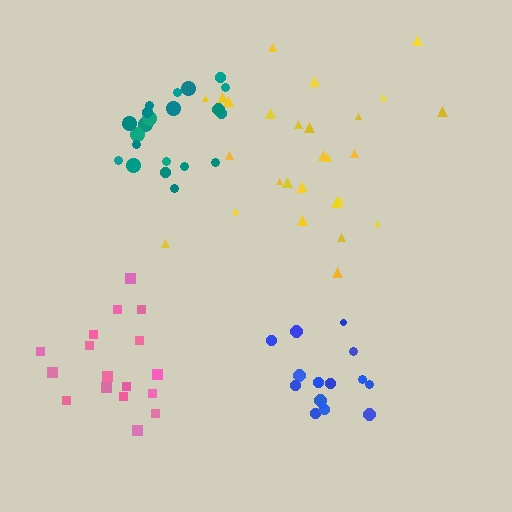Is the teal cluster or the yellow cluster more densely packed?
Teal.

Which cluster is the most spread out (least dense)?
Yellow.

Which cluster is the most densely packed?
Teal.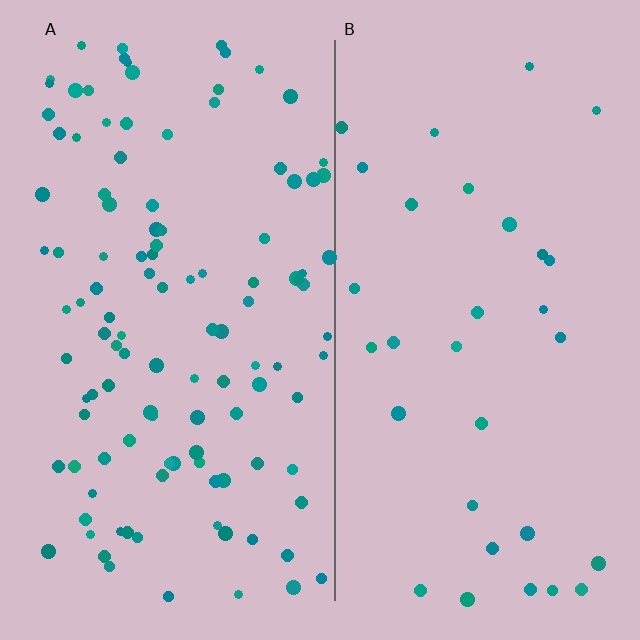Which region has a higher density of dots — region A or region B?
A (the left).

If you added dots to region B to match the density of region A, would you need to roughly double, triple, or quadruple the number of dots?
Approximately quadruple.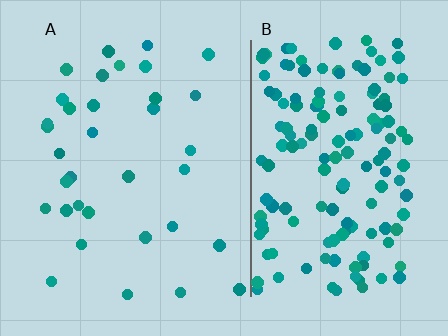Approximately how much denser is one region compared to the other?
Approximately 4.7× — region B over region A.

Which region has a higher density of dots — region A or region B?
B (the right).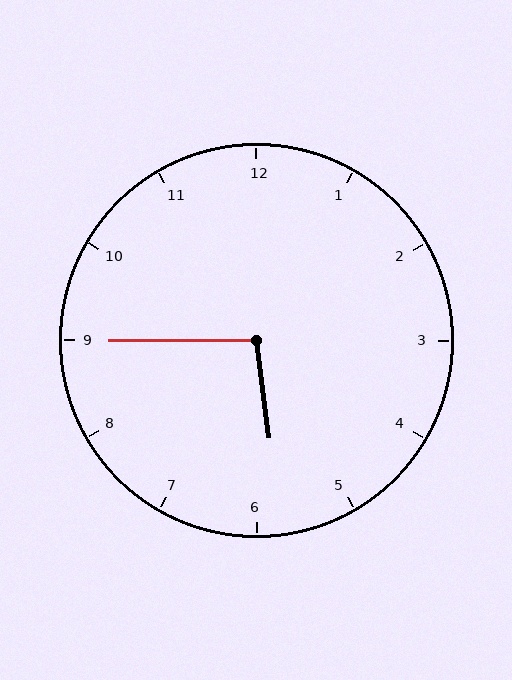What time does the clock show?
5:45.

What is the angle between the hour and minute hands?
Approximately 98 degrees.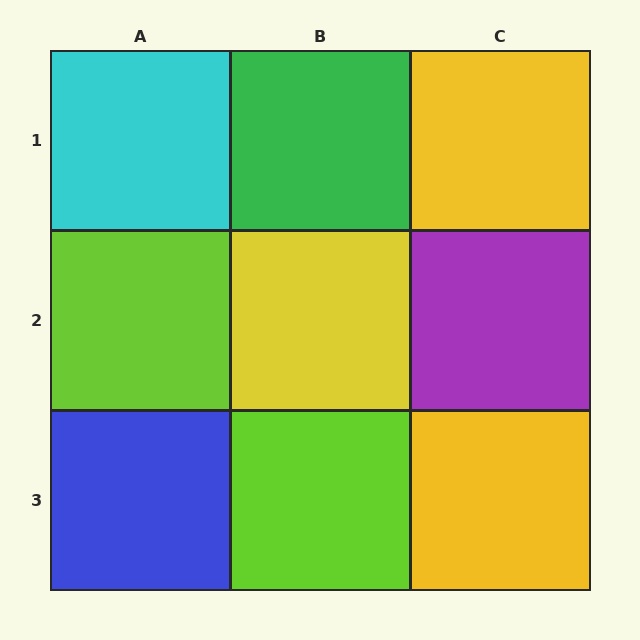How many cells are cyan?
1 cell is cyan.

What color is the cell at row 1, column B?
Green.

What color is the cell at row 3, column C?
Yellow.